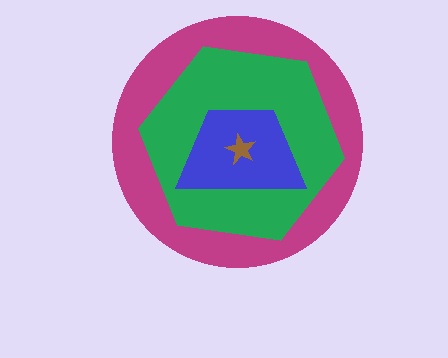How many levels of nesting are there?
4.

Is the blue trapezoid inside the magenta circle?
Yes.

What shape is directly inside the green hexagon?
The blue trapezoid.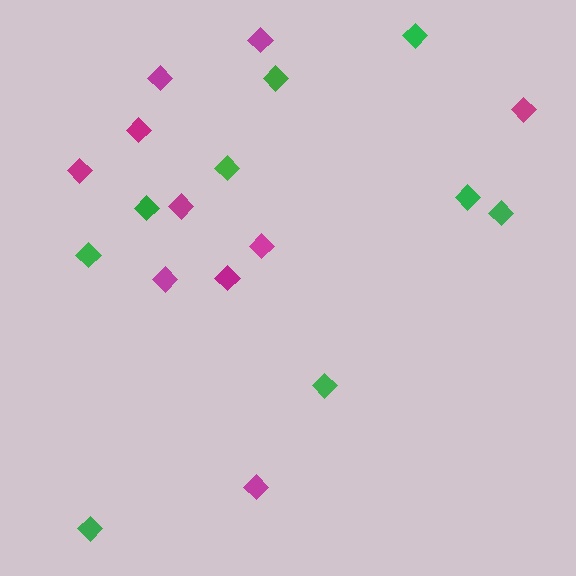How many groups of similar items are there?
There are 2 groups: one group of green diamonds (9) and one group of magenta diamonds (10).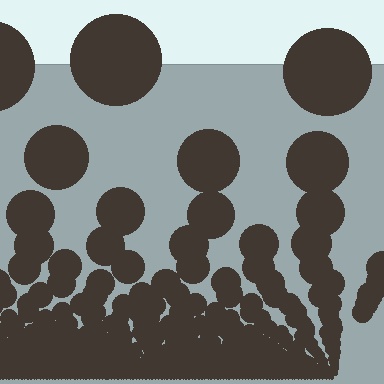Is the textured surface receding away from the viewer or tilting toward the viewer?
The surface appears to tilt toward the viewer. Texture elements get larger and sparser toward the top.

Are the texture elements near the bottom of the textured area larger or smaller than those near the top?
Smaller. The gradient is inverted — elements near the bottom are smaller and denser.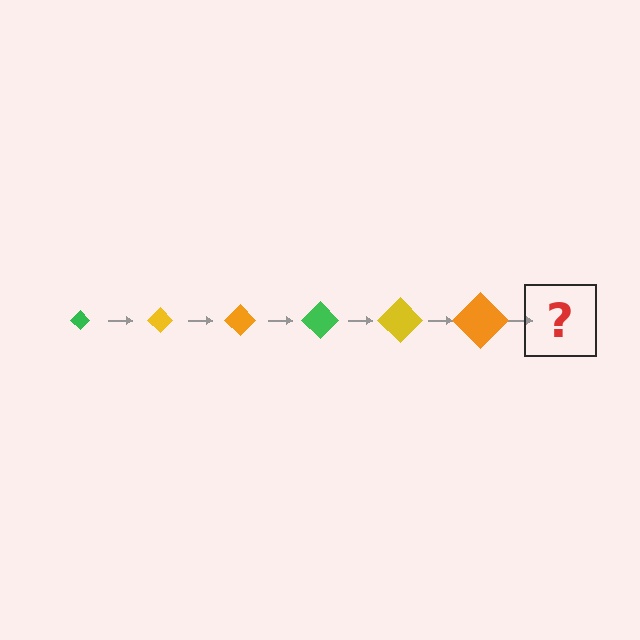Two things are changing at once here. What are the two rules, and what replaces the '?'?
The two rules are that the diamond grows larger each step and the color cycles through green, yellow, and orange. The '?' should be a green diamond, larger than the previous one.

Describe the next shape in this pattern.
It should be a green diamond, larger than the previous one.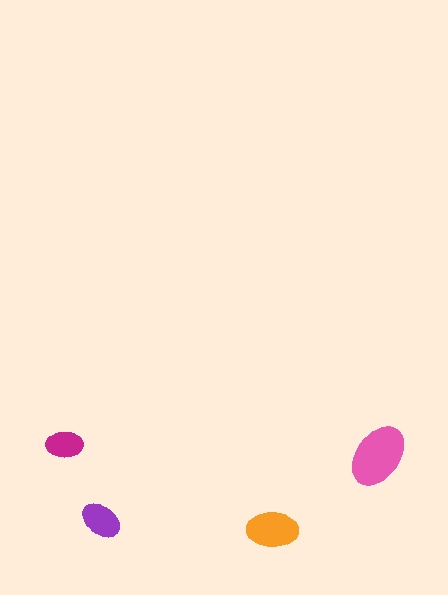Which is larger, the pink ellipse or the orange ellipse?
The pink one.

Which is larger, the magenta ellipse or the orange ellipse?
The orange one.